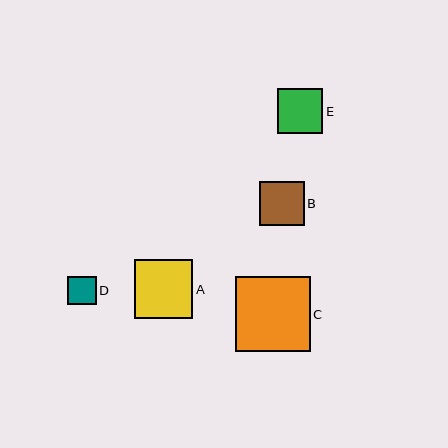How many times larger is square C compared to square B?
Square C is approximately 1.7 times the size of square B.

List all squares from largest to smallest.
From largest to smallest: C, A, E, B, D.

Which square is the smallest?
Square D is the smallest with a size of approximately 28 pixels.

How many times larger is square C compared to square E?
Square C is approximately 1.7 times the size of square E.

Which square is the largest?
Square C is the largest with a size of approximately 74 pixels.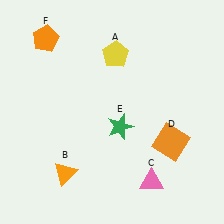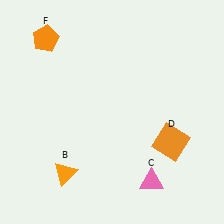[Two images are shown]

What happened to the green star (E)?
The green star (E) was removed in Image 2. It was in the bottom-right area of Image 1.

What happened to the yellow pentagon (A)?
The yellow pentagon (A) was removed in Image 2. It was in the top-right area of Image 1.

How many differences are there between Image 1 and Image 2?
There are 2 differences between the two images.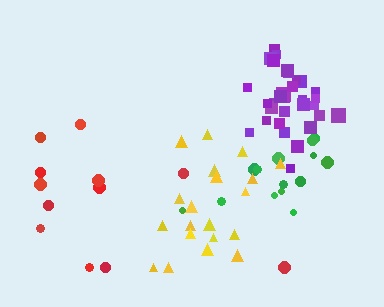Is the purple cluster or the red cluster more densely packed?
Purple.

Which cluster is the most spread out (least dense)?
Red.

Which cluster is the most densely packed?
Purple.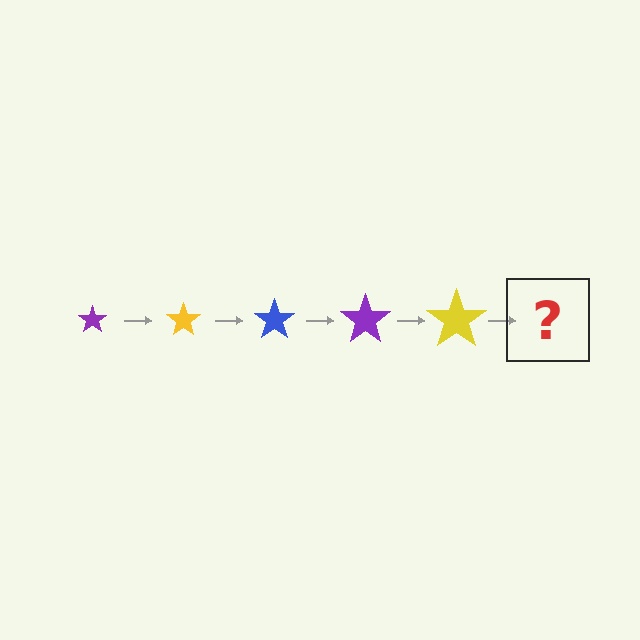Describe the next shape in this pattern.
It should be a blue star, larger than the previous one.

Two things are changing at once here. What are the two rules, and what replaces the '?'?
The two rules are that the star grows larger each step and the color cycles through purple, yellow, and blue. The '?' should be a blue star, larger than the previous one.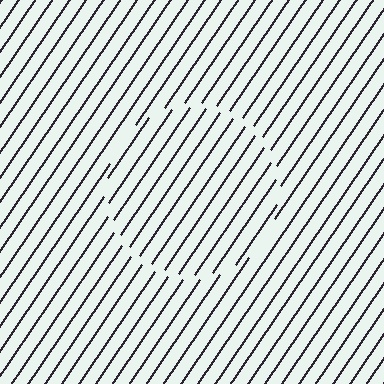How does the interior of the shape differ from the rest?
The interior of the shape contains the same grating, shifted by half a period — the contour is defined by the phase discontinuity where line-ends from the inner and outer gratings abut.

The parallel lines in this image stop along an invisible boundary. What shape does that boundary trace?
An illusory circle. The interior of the shape contains the same grating, shifted by half a period — the contour is defined by the phase discontinuity where line-ends from the inner and outer gratings abut.